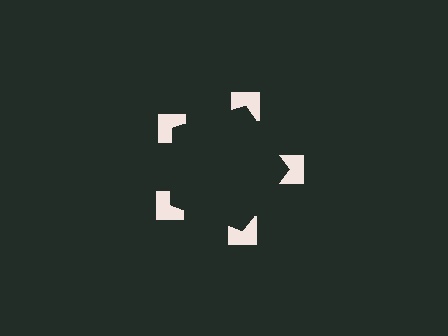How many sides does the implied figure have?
5 sides.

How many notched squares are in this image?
There are 5 — one at each vertex of the illusory pentagon.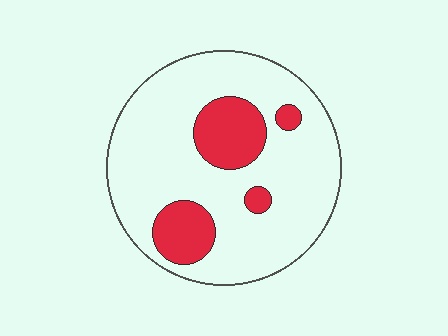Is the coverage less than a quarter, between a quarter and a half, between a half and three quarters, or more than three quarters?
Less than a quarter.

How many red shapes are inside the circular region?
4.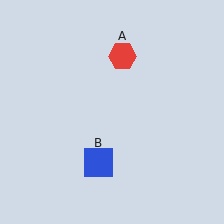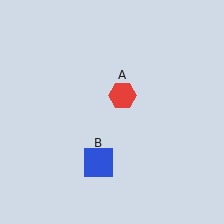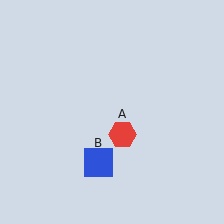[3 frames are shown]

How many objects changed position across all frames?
1 object changed position: red hexagon (object A).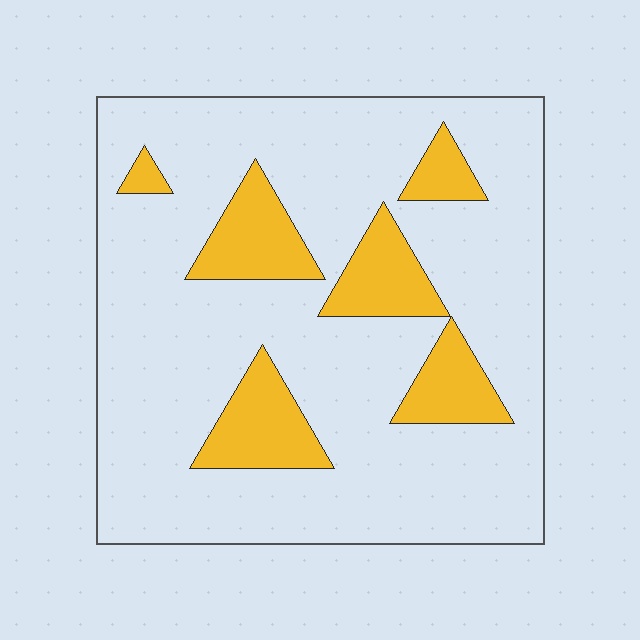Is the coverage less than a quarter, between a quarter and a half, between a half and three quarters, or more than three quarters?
Less than a quarter.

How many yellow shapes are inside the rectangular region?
6.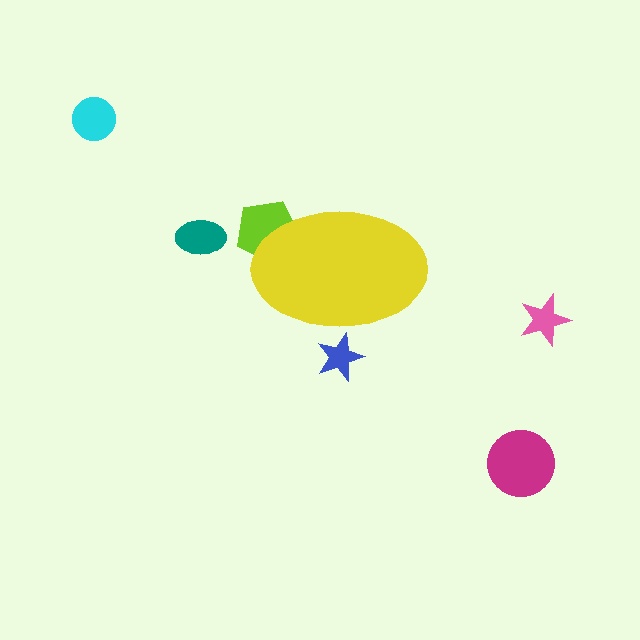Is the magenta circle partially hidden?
No, the magenta circle is fully visible.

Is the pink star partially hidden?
No, the pink star is fully visible.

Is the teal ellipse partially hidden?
No, the teal ellipse is fully visible.